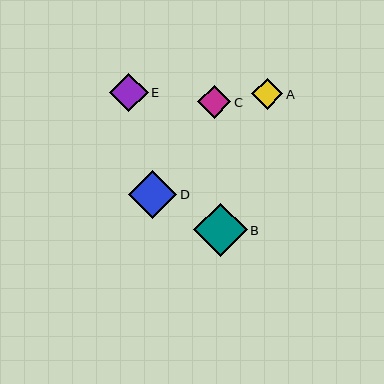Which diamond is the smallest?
Diamond A is the smallest with a size of approximately 31 pixels.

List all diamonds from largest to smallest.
From largest to smallest: B, D, E, C, A.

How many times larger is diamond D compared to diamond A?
Diamond D is approximately 1.6 times the size of diamond A.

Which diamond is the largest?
Diamond B is the largest with a size of approximately 54 pixels.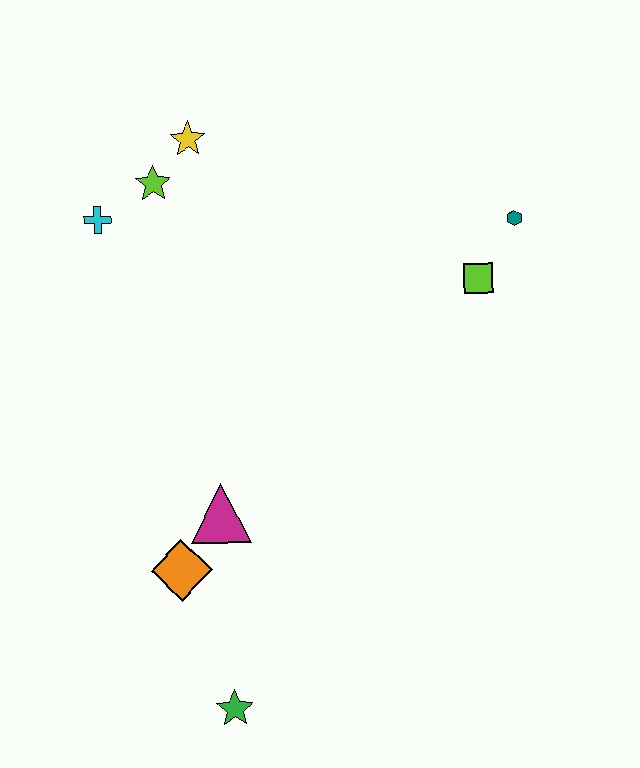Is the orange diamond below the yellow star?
Yes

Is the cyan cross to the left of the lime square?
Yes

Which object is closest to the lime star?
The yellow star is closest to the lime star.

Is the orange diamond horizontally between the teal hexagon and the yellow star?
No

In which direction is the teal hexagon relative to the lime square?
The teal hexagon is above the lime square.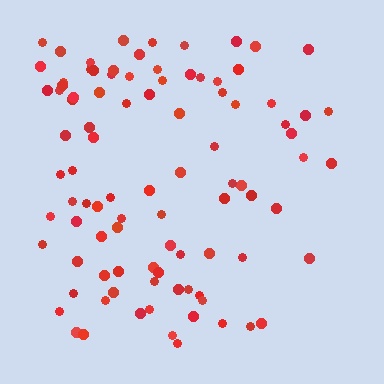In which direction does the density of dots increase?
From right to left, with the left side densest.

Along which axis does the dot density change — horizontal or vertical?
Horizontal.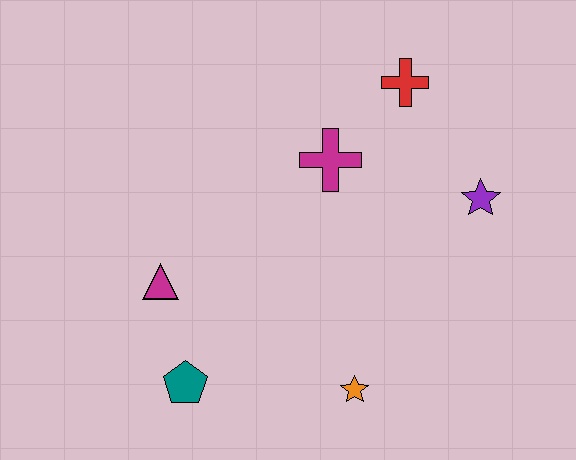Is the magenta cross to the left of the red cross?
Yes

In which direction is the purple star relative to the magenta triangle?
The purple star is to the right of the magenta triangle.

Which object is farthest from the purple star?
The teal pentagon is farthest from the purple star.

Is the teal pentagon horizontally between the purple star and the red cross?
No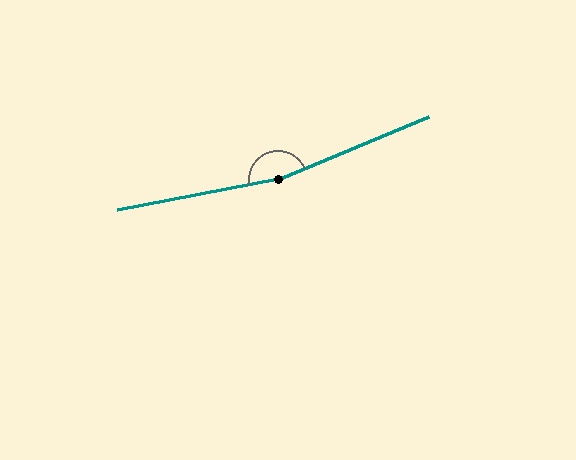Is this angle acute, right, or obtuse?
It is obtuse.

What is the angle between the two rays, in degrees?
Approximately 168 degrees.